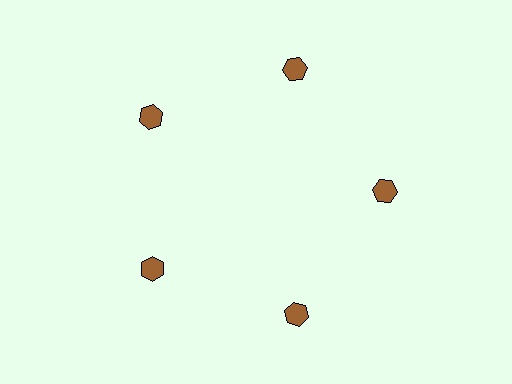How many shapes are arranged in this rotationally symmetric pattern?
There are 5 shapes, arranged in 5 groups of 1.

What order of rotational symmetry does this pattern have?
This pattern has 5-fold rotational symmetry.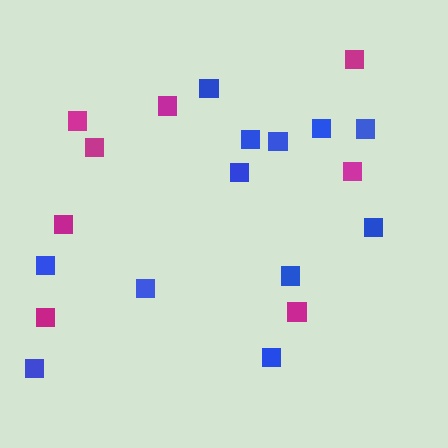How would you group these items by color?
There are 2 groups: one group of magenta squares (8) and one group of blue squares (12).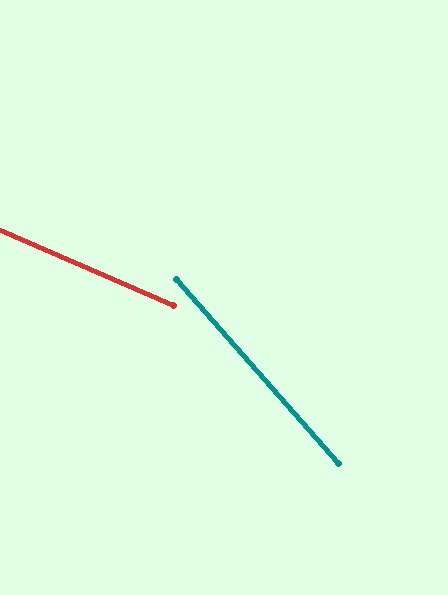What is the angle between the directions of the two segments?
Approximately 25 degrees.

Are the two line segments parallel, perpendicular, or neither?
Neither parallel nor perpendicular — they differ by about 25°.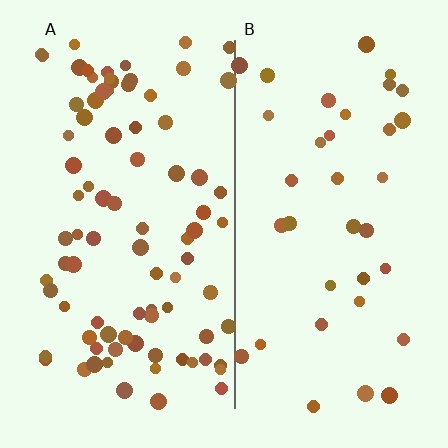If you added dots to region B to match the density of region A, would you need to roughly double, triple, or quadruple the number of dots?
Approximately double.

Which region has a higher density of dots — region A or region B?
A (the left).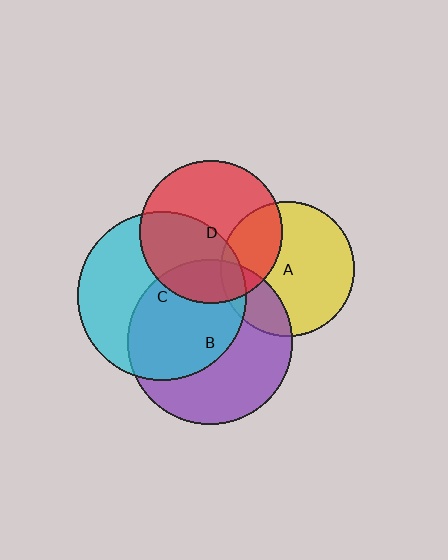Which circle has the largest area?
Circle C (cyan).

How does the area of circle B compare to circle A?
Approximately 1.5 times.